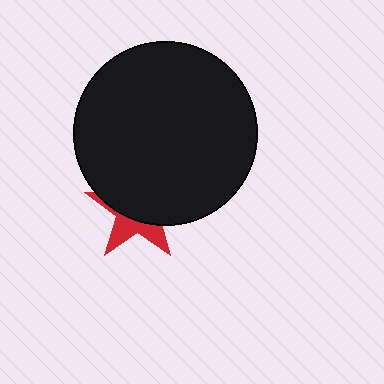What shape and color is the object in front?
The object in front is a black circle.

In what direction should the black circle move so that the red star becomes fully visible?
The black circle should move up. That is the shortest direction to clear the overlap and leave the red star fully visible.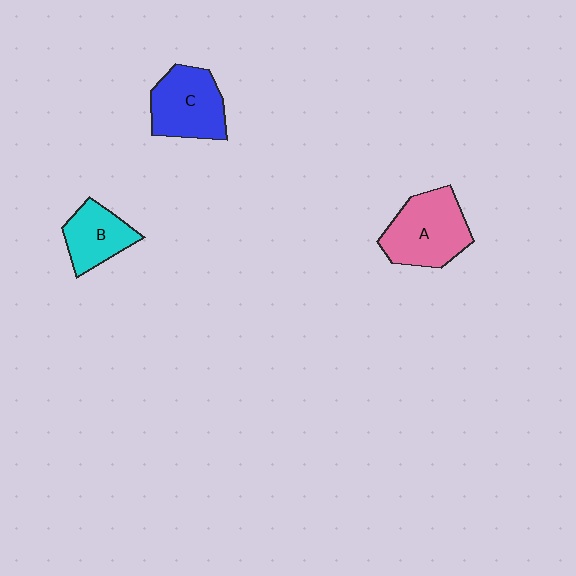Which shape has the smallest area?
Shape B (cyan).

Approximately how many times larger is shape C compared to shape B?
Approximately 1.3 times.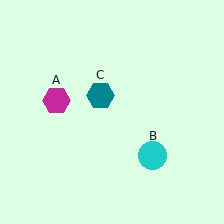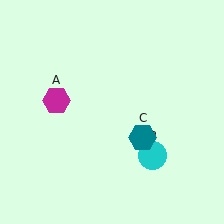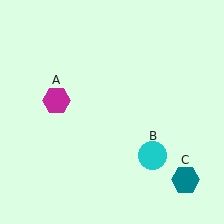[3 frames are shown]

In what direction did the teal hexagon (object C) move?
The teal hexagon (object C) moved down and to the right.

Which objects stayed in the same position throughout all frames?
Magenta hexagon (object A) and cyan circle (object B) remained stationary.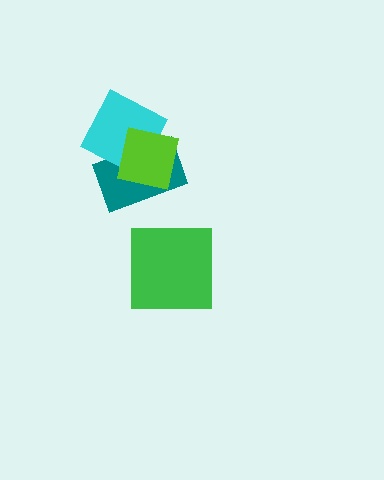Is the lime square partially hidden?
No, no other shape covers it.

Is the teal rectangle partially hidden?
Yes, it is partially covered by another shape.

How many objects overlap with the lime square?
2 objects overlap with the lime square.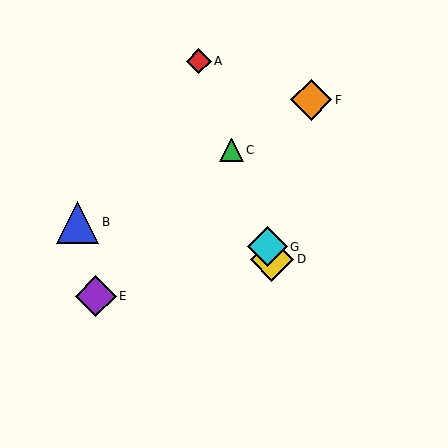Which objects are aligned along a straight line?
Objects A, C, D, G are aligned along a straight line.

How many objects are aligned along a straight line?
4 objects (A, C, D, G) are aligned along a straight line.